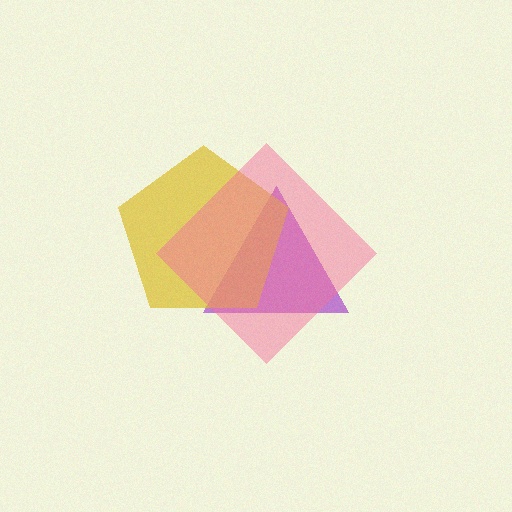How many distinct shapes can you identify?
There are 3 distinct shapes: a purple triangle, a yellow pentagon, a pink diamond.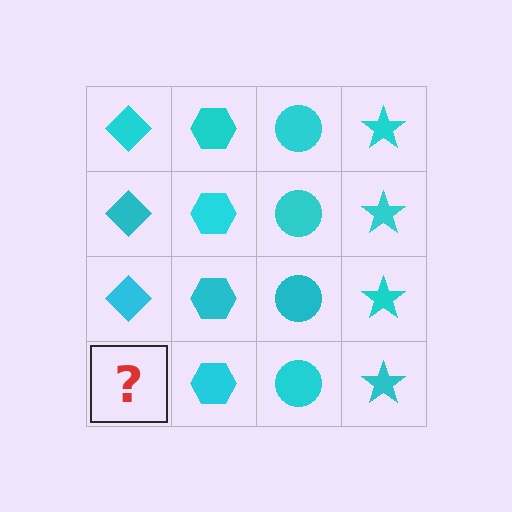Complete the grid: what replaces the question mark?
The question mark should be replaced with a cyan diamond.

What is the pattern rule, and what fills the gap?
The rule is that each column has a consistent shape. The gap should be filled with a cyan diamond.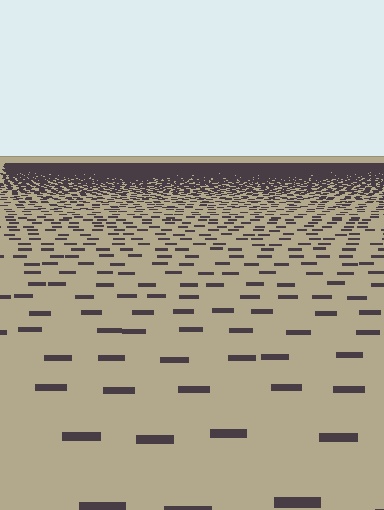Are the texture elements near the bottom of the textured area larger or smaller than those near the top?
Larger. Near the bottom, elements are closer to the viewer and appear at a bigger on-screen size.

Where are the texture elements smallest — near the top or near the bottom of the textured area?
Near the top.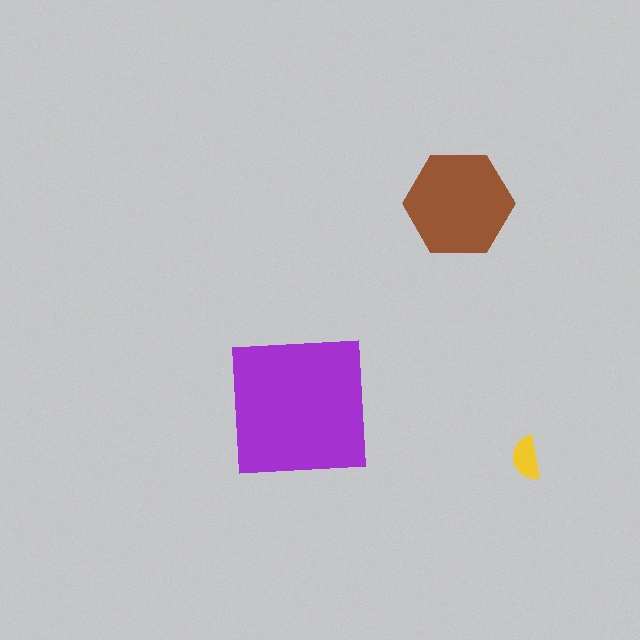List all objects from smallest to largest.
The yellow semicircle, the brown hexagon, the purple square.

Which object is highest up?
The brown hexagon is topmost.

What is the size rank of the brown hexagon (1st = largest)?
2nd.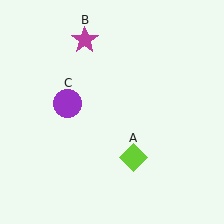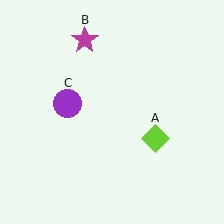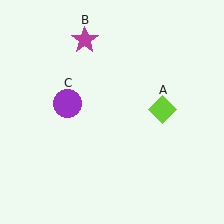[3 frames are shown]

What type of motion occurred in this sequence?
The lime diamond (object A) rotated counterclockwise around the center of the scene.